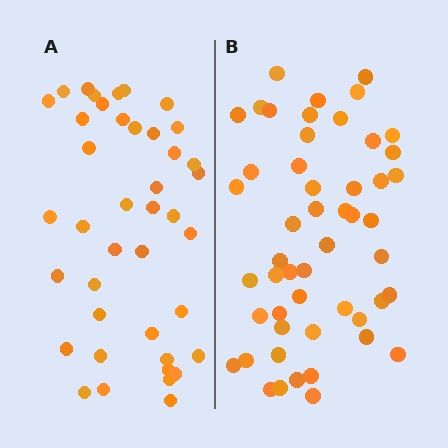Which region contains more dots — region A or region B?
Region B (the right region) has more dots.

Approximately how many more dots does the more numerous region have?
Region B has roughly 10 or so more dots than region A.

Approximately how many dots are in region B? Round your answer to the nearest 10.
About 50 dots. (The exact count is 51, which rounds to 50.)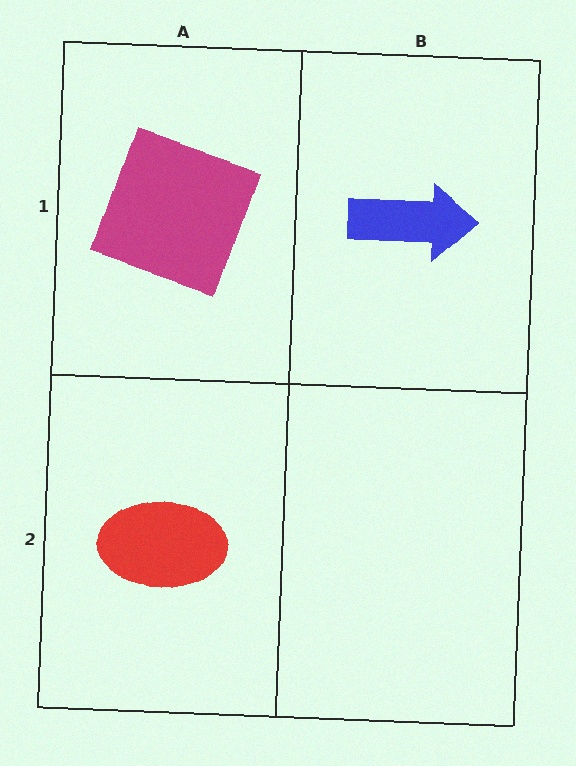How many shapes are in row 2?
1 shape.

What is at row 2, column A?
A red ellipse.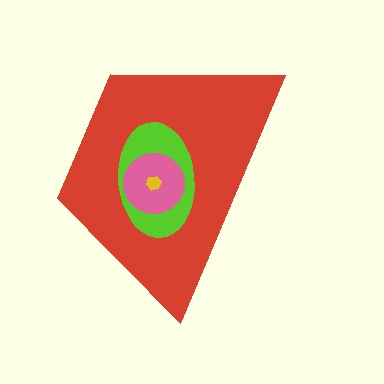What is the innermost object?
The yellow hexagon.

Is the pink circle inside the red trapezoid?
Yes.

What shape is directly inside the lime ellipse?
The pink circle.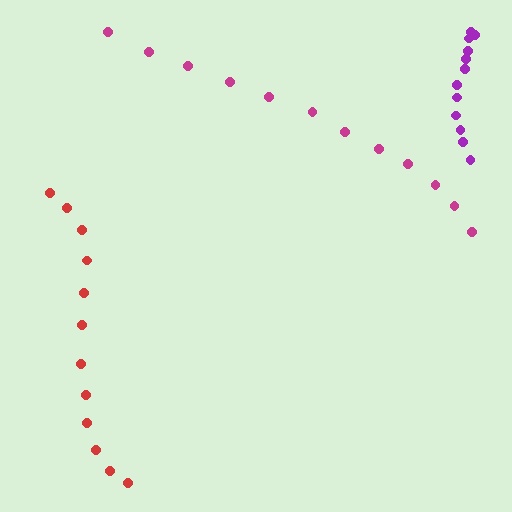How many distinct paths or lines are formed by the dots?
There are 3 distinct paths.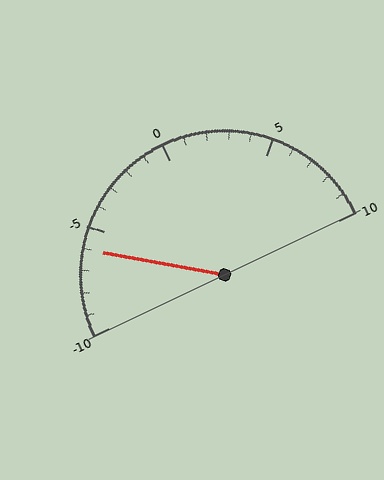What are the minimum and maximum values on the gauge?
The gauge ranges from -10 to 10.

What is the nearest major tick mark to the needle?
The nearest major tick mark is -5.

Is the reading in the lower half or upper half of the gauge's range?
The reading is in the lower half of the range (-10 to 10).